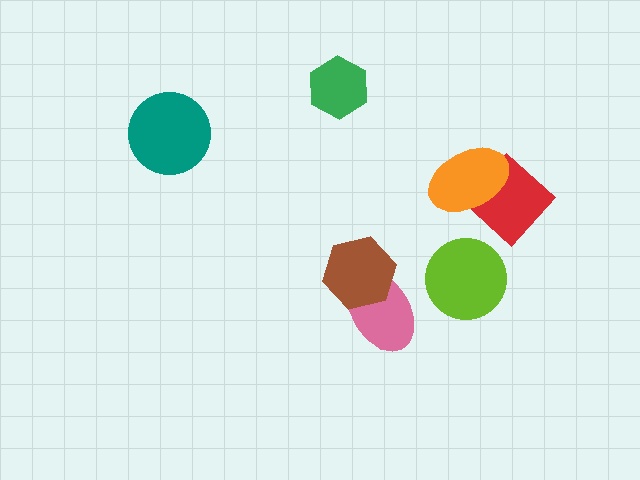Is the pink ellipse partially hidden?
Yes, it is partially covered by another shape.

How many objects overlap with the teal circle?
0 objects overlap with the teal circle.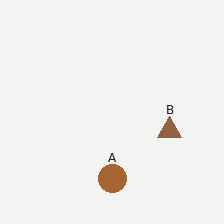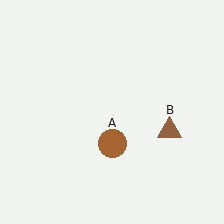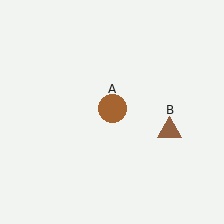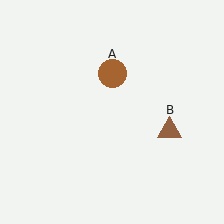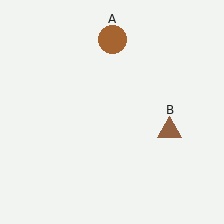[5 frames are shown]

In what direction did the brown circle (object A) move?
The brown circle (object A) moved up.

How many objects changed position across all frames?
1 object changed position: brown circle (object A).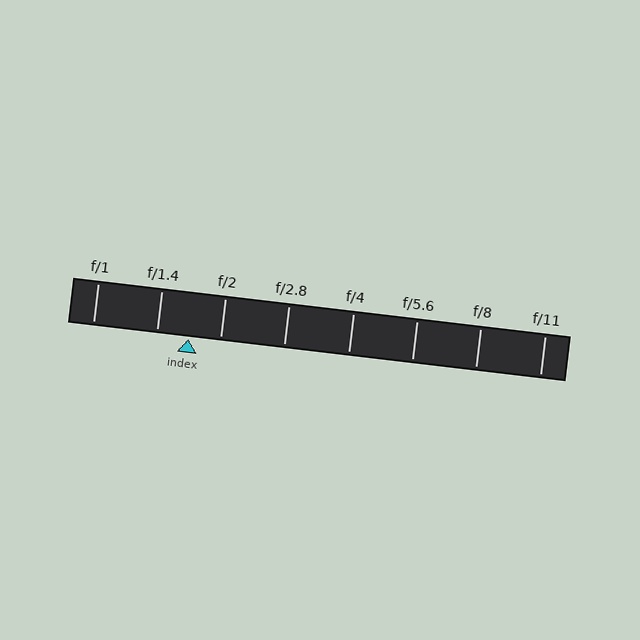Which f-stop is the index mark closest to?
The index mark is closest to f/1.4.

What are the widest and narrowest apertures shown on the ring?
The widest aperture shown is f/1 and the narrowest is f/11.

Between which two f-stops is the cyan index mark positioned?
The index mark is between f/1.4 and f/2.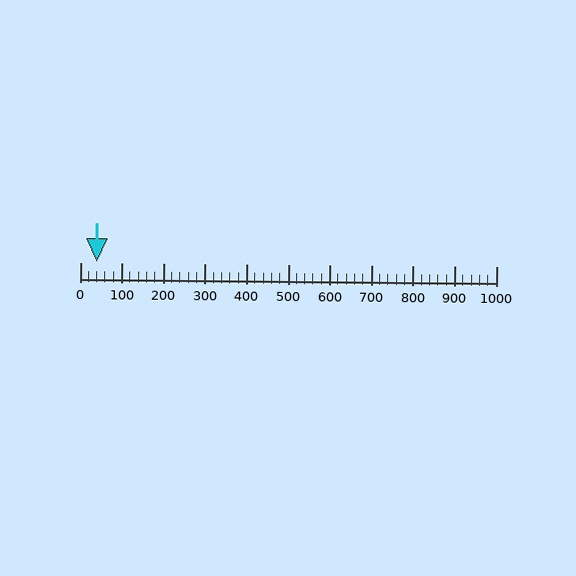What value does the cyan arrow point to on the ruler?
The cyan arrow points to approximately 40.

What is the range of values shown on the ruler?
The ruler shows values from 0 to 1000.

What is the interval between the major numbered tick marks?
The major tick marks are spaced 100 units apart.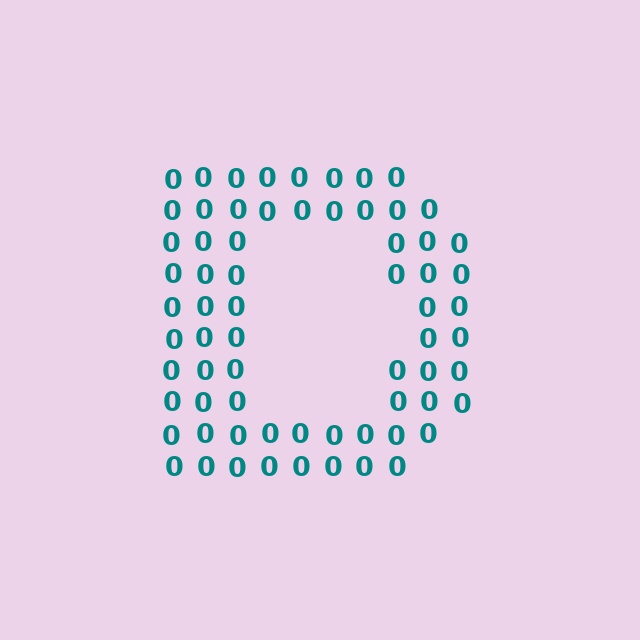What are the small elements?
The small elements are digit 0's.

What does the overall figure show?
The overall figure shows the letter D.